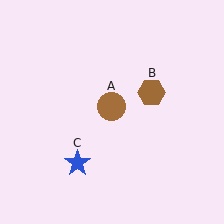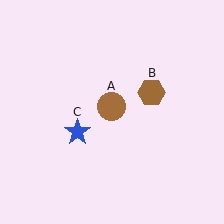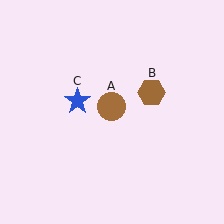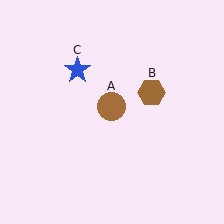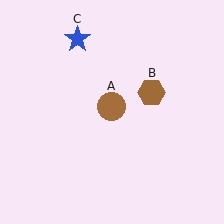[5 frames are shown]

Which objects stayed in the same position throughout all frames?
Brown circle (object A) and brown hexagon (object B) remained stationary.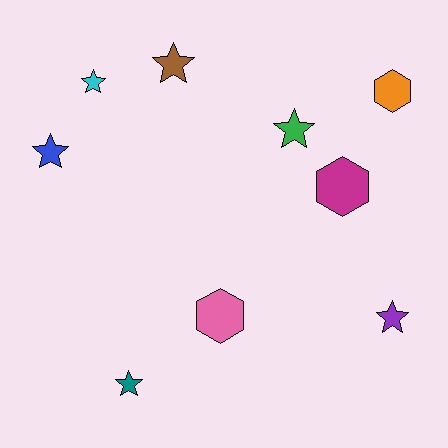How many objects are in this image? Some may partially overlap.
There are 9 objects.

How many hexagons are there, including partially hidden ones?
There are 3 hexagons.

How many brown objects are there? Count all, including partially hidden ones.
There is 1 brown object.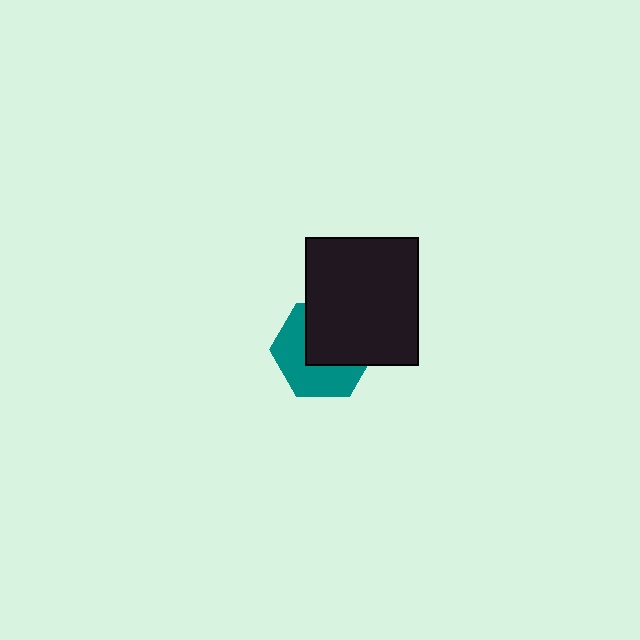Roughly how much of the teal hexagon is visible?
About half of it is visible (roughly 51%).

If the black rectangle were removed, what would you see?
You would see the complete teal hexagon.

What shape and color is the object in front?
The object in front is a black rectangle.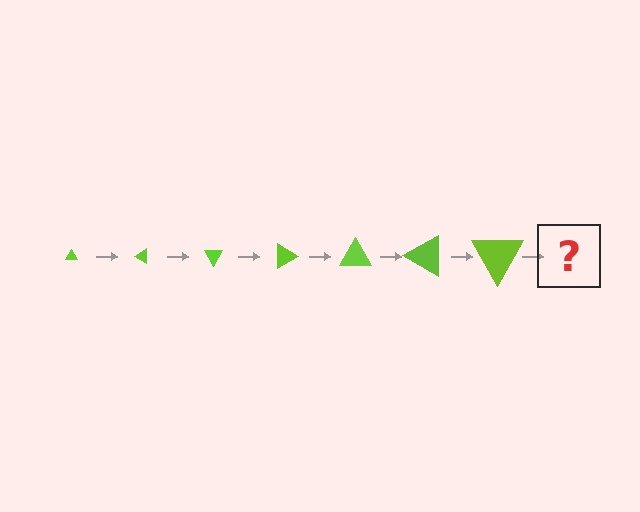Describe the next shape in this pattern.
It should be a triangle, larger than the previous one and rotated 210 degrees from the start.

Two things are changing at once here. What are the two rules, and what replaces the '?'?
The two rules are that the triangle grows larger each step and it rotates 30 degrees each step. The '?' should be a triangle, larger than the previous one and rotated 210 degrees from the start.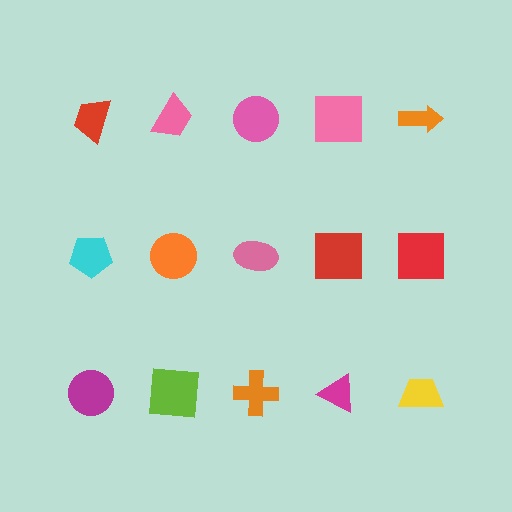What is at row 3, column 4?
A magenta triangle.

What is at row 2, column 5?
A red square.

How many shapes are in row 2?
5 shapes.